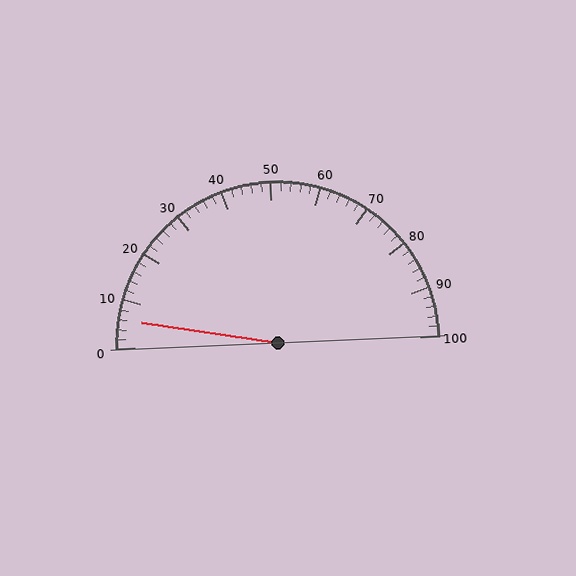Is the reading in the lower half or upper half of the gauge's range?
The reading is in the lower half of the range (0 to 100).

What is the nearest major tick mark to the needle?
The nearest major tick mark is 10.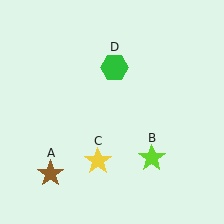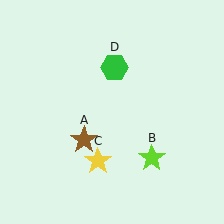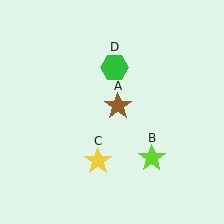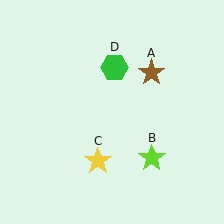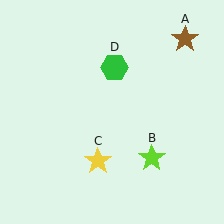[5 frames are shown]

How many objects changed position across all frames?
1 object changed position: brown star (object A).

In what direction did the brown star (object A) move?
The brown star (object A) moved up and to the right.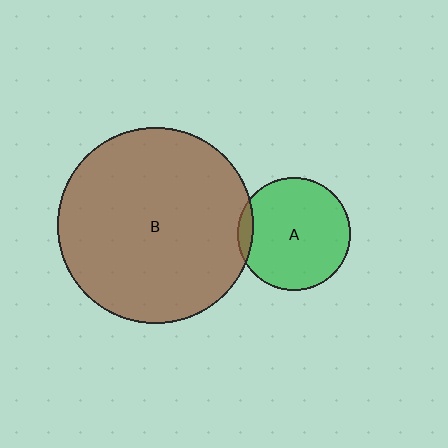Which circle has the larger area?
Circle B (brown).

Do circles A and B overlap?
Yes.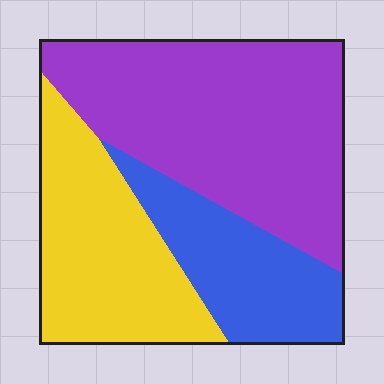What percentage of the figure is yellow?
Yellow covers about 30% of the figure.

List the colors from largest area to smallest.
From largest to smallest: purple, yellow, blue.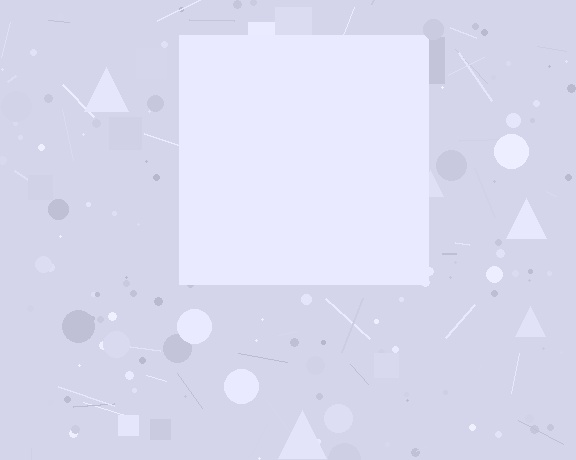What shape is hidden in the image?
A square is hidden in the image.